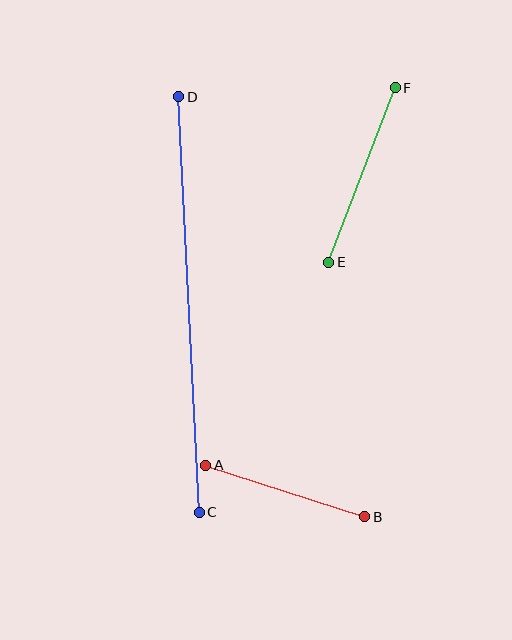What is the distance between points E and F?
The distance is approximately 187 pixels.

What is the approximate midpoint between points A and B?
The midpoint is at approximately (285, 491) pixels.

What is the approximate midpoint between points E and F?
The midpoint is at approximately (362, 175) pixels.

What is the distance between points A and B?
The distance is approximately 167 pixels.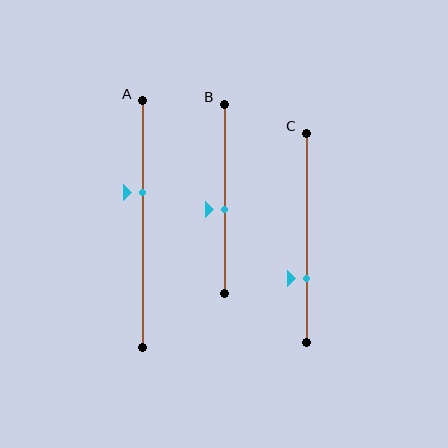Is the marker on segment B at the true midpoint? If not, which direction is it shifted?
No, the marker on segment B is shifted downward by about 5% of the segment length.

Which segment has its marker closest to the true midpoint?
Segment B has its marker closest to the true midpoint.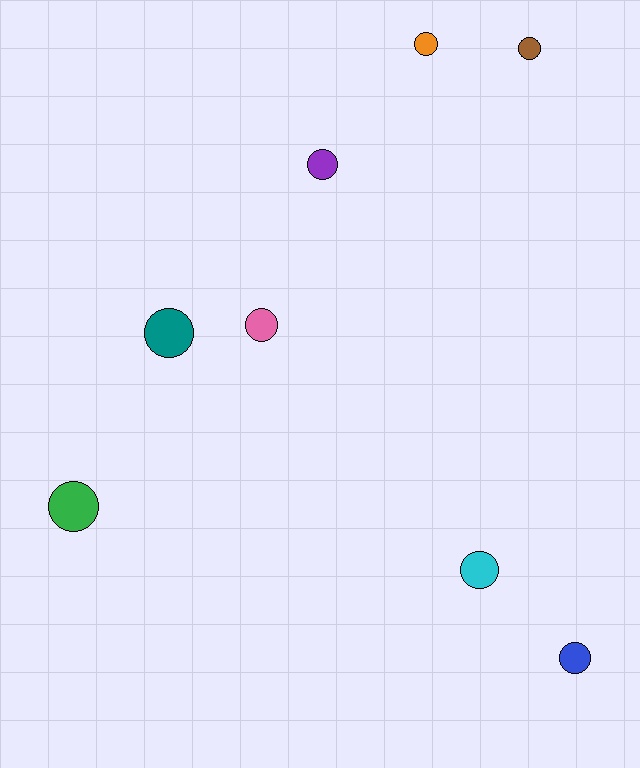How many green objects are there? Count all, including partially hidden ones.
There is 1 green object.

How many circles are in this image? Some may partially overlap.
There are 8 circles.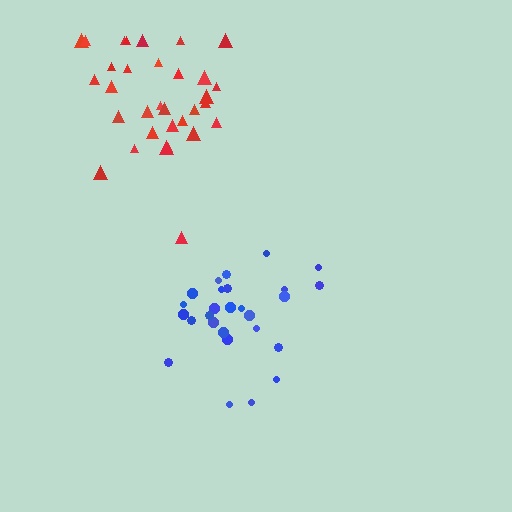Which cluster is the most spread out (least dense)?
Red.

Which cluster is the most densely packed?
Blue.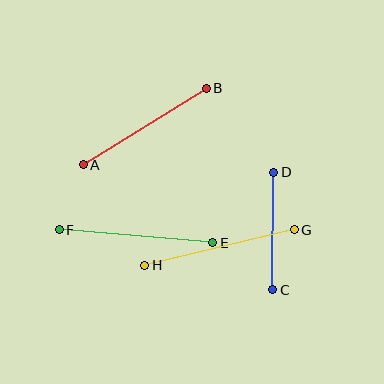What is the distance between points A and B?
The distance is approximately 145 pixels.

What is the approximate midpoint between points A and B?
The midpoint is at approximately (145, 127) pixels.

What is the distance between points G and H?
The distance is approximately 154 pixels.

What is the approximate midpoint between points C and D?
The midpoint is at approximately (273, 231) pixels.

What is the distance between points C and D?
The distance is approximately 118 pixels.